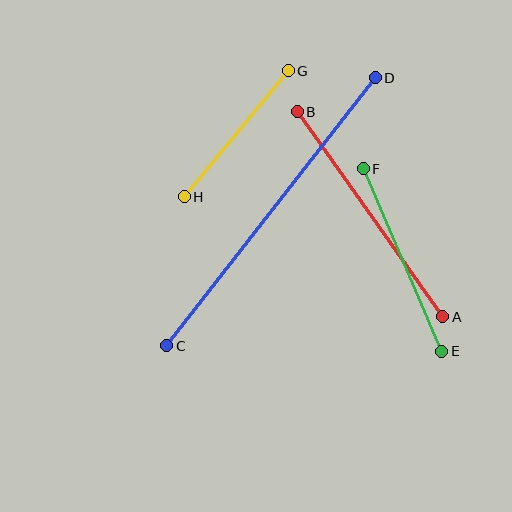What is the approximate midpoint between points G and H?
The midpoint is at approximately (236, 134) pixels.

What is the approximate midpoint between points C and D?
The midpoint is at approximately (271, 212) pixels.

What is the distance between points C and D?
The distance is approximately 339 pixels.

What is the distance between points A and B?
The distance is approximately 251 pixels.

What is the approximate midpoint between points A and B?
The midpoint is at approximately (370, 214) pixels.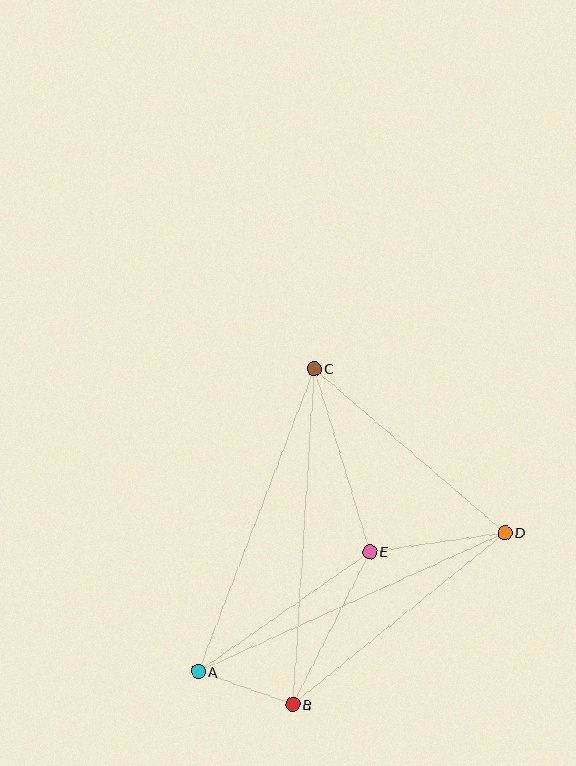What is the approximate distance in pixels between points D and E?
The distance between D and E is approximately 136 pixels.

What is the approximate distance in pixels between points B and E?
The distance between B and E is approximately 171 pixels.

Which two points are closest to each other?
Points A and B are closest to each other.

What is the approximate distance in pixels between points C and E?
The distance between C and E is approximately 192 pixels.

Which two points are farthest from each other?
Points B and C are farthest from each other.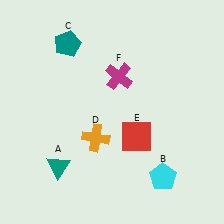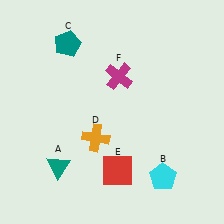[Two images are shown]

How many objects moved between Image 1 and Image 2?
1 object moved between the two images.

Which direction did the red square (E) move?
The red square (E) moved down.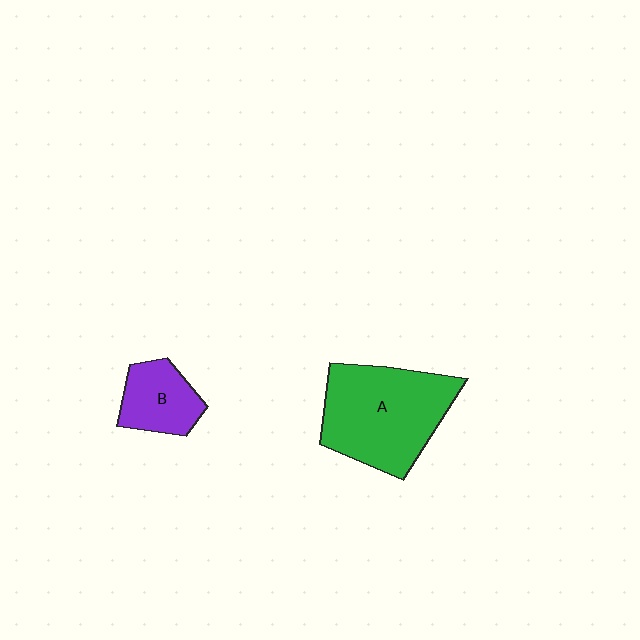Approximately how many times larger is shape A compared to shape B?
Approximately 2.3 times.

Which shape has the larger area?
Shape A (green).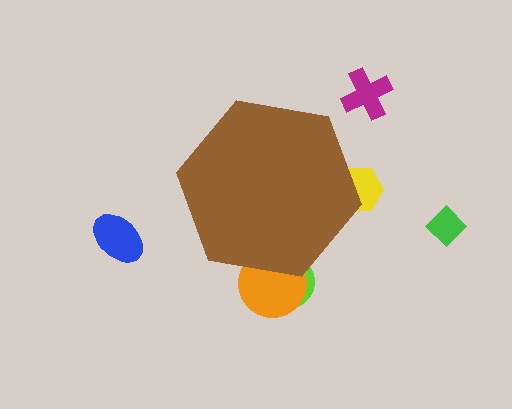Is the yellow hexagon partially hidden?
Yes, the yellow hexagon is partially hidden behind the brown hexagon.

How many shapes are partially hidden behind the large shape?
3 shapes are partially hidden.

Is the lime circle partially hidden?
Yes, the lime circle is partially hidden behind the brown hexagon.